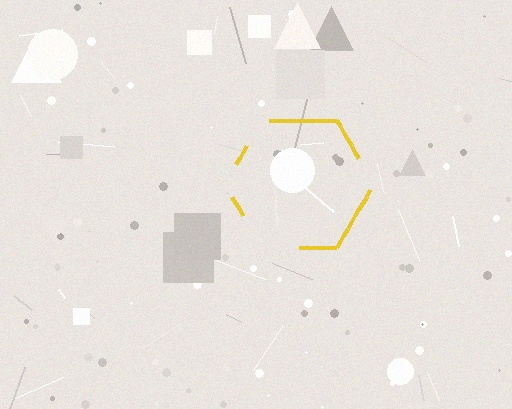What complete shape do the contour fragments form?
The contour fragments form a hexagon.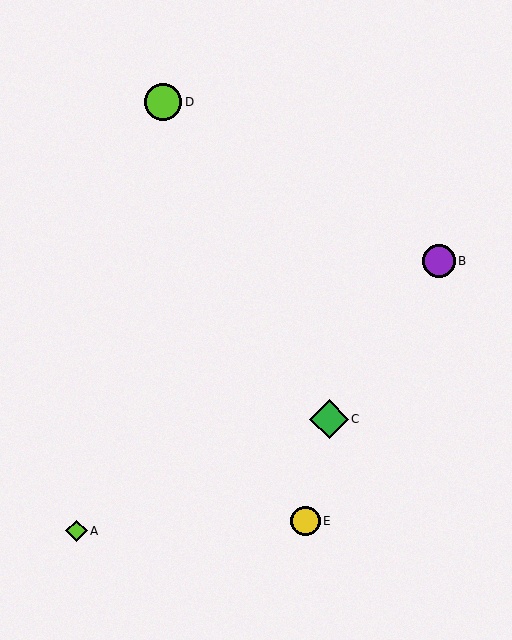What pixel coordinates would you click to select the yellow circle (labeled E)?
Click at (305, 521) to select the yellow circle E.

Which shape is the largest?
The green diamond (labeled C) is the largest.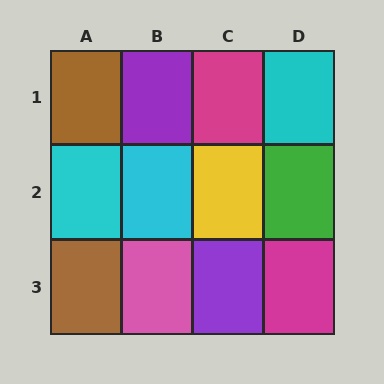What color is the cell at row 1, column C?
Magenta.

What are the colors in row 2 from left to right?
Cyan, cyan, yellow, green.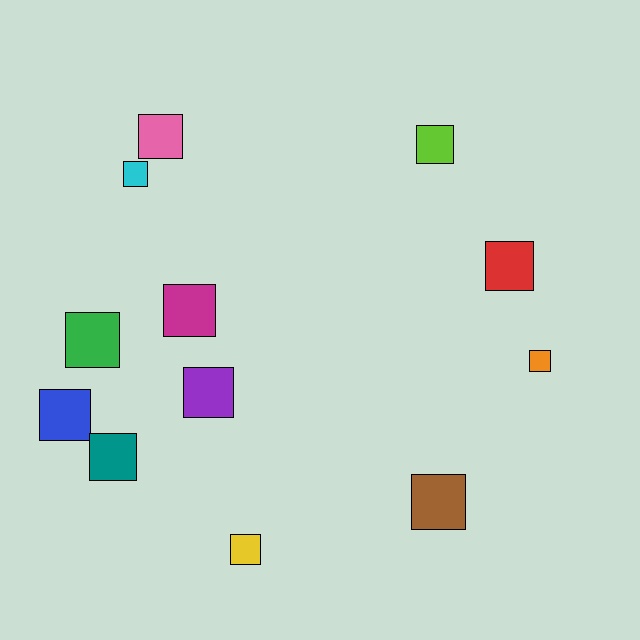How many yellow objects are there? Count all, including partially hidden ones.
There is 1 yellow object.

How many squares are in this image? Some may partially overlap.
There are 12 squares.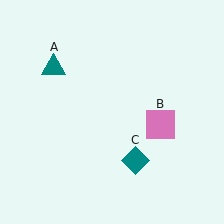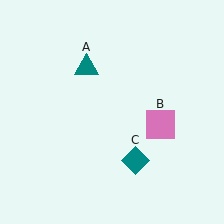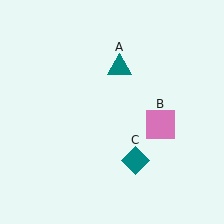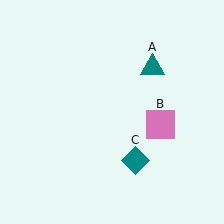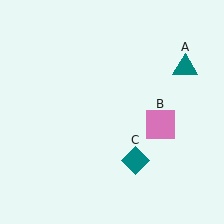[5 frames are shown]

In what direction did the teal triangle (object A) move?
The teal triangle (object A) moved right.